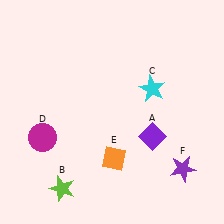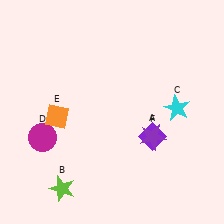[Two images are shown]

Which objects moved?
The objects that moved are: the cyan star (C), the orange diamond (E), the purple star (F).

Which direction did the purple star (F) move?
The purple star (F) moved up.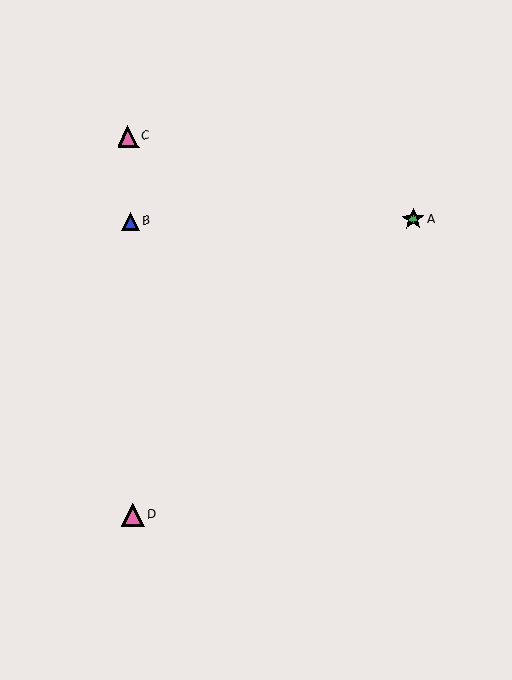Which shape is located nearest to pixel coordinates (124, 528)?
The pink triangle (labeled D) at (133, 515) is nearest to that location.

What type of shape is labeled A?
Shape A is a green star.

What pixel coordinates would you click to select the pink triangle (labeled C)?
Click at (128, 136) to select the pink triangle C.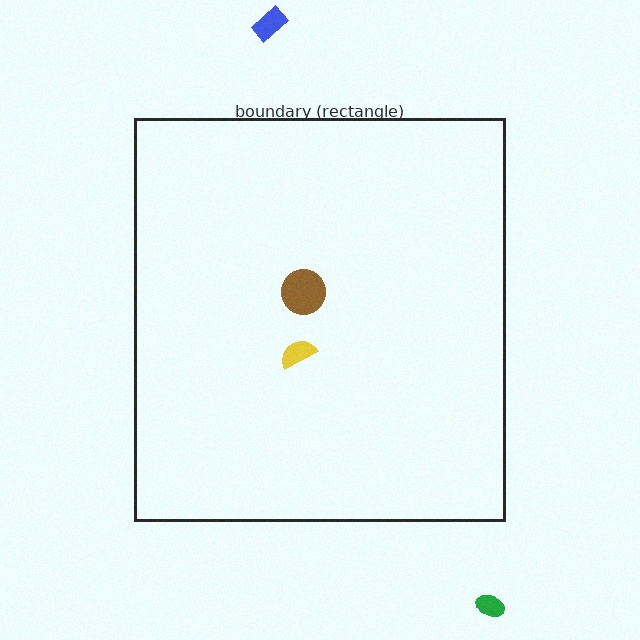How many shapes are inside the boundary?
2 inside, 2 outside.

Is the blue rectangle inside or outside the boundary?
Outside.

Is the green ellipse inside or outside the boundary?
Outside.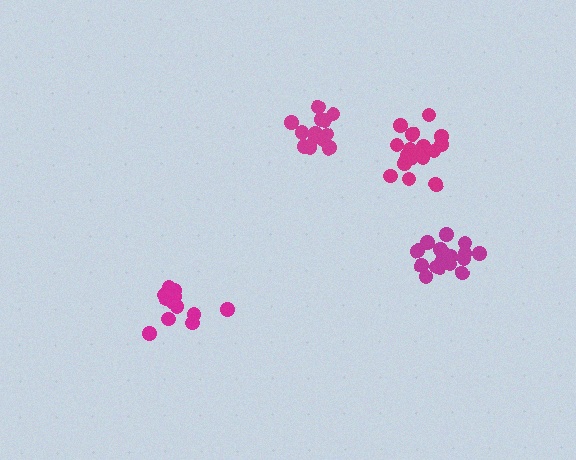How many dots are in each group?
Group 1: 15 dots, Group 2: 17 dots, Group 3: 15 dots, Group 4: 17 dots (64 total).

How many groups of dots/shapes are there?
There are 4 groups.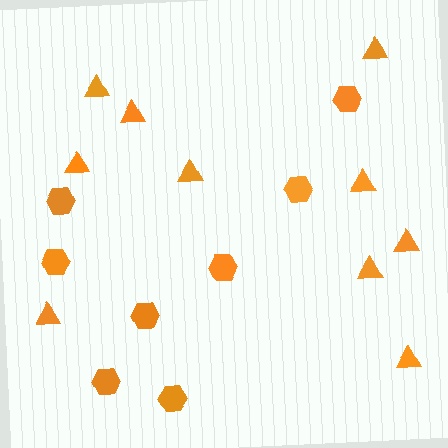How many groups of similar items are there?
There are 2 groups: one group of hexagons (8) and one group of triangles (10).